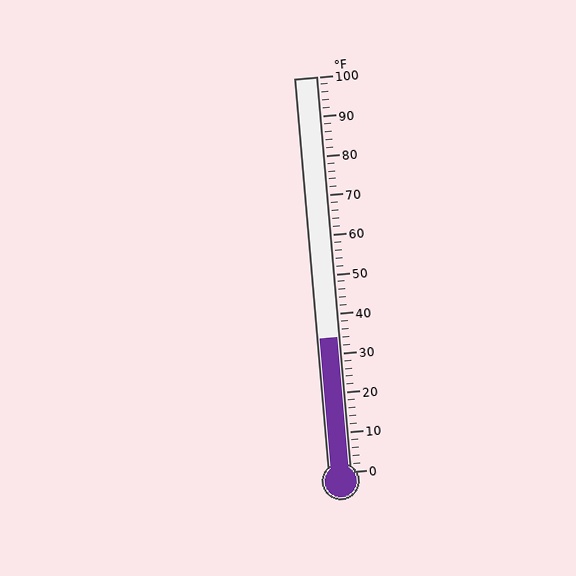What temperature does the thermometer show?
The thermometer shows approximately 34°F.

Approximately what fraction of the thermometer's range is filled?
The thermometer is filled to approximately 35% of its range.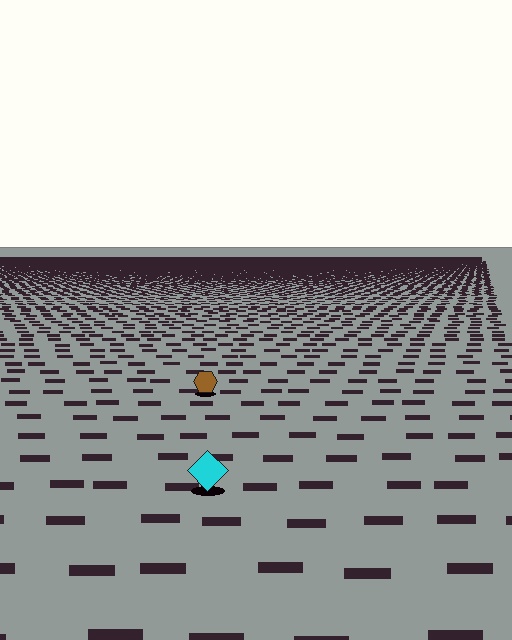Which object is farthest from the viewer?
The brown hexagon is farthest from the viewer. It appears smaller and the ground texture around it is denser.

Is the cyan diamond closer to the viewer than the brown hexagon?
Yes. The cyan diamond is closer — you can tell from the texture gradient: the ground texture is coarser near it.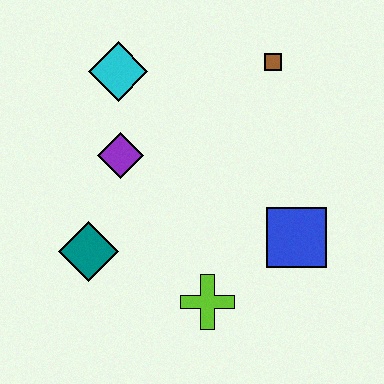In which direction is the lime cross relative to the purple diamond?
The lime cross is below the purple diamond.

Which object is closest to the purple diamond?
The cyan diamond is closest to the purple diamond.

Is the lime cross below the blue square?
Yes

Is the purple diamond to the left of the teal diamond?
No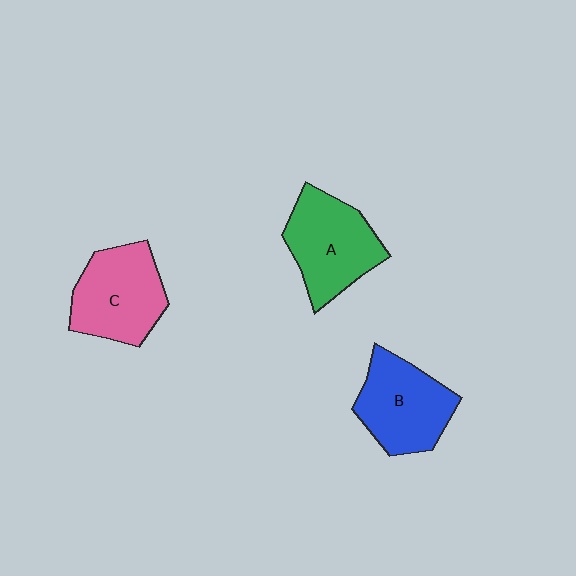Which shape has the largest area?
Shape A (green).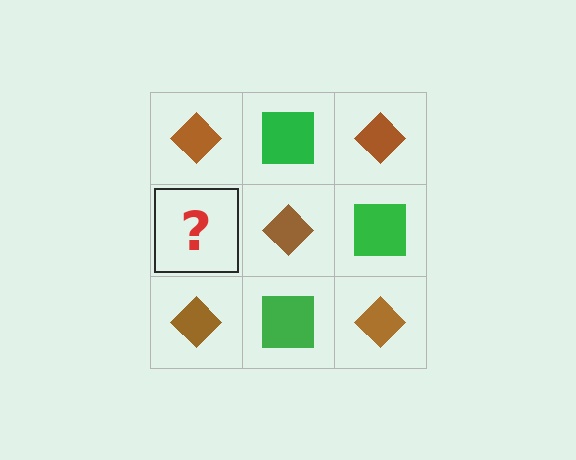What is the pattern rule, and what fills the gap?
The rule is that it alternates brown diamond and green square in a checkerboard pattern. The gap should be filled with a green square.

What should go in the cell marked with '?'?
The missing cell should contain a green square.